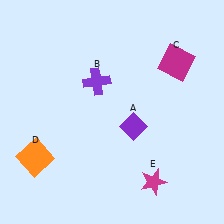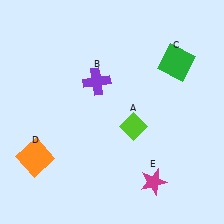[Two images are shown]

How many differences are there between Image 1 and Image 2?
There are 2 differences between the two images.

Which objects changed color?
A changed from purple to lime. C changed from magenta to green.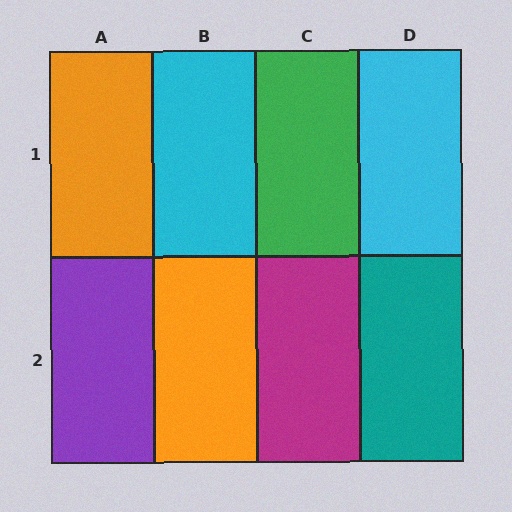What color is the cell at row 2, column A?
Purple.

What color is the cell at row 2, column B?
Orange.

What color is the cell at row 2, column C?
Magenta.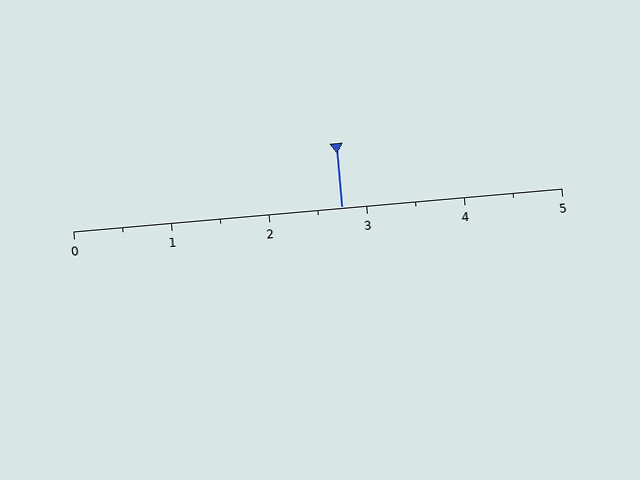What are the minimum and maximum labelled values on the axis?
The axis runs from 0 to 5.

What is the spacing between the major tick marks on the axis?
The major ticks are spaced 1 apart.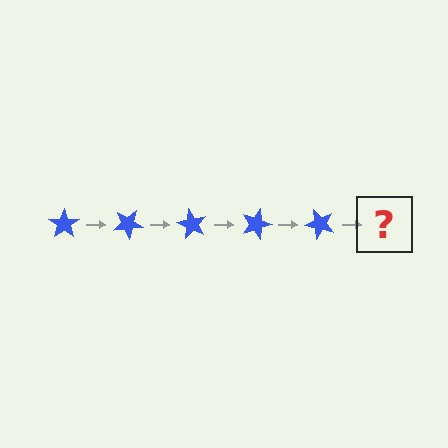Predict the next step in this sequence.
The next step is a blue star rotated 150 degrees.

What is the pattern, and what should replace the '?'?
The pattern is that the star rotates 30 degrees each step. The '?' should be a blue star rotated 150 degrees.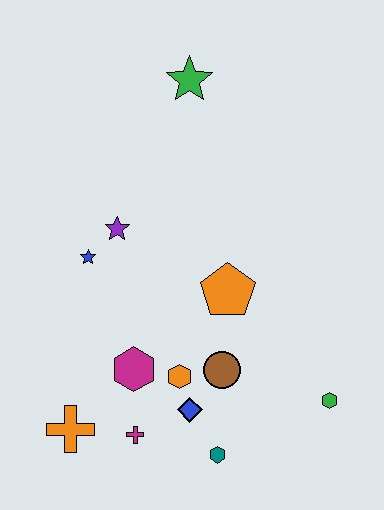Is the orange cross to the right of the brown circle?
No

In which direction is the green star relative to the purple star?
The green star is above the purple star.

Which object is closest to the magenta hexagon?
The orange hexagon is closest to the magenta hexagon.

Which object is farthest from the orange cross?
The green star is farthest from the orange cross.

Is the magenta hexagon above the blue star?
No